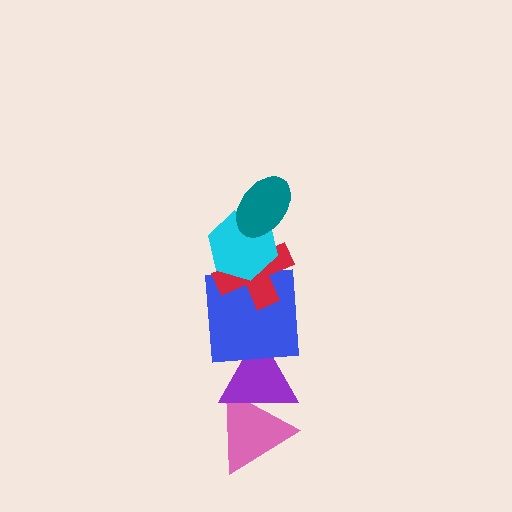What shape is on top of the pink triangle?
The purple triangle is on top of the pink triangle.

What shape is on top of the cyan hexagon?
The teal ellipse is on top of the cyan hexagon.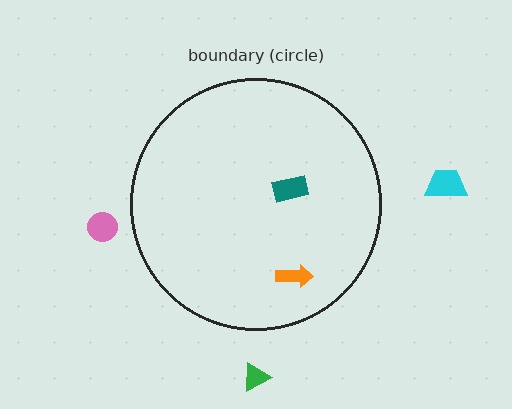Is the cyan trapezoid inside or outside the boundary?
Outside.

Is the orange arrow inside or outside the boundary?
Inside.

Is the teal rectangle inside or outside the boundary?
Inside.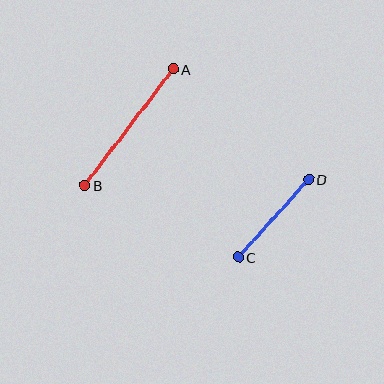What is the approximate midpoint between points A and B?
The midpoint is at approximately (129, 127) pixels.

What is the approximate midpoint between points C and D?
The midpoint is at approximately (273, 218) pixels.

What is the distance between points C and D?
The distance is approximately 105 pixels.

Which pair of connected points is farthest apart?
Points A and B are farthest apart.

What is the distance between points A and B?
The distance is approximately 146 pixels.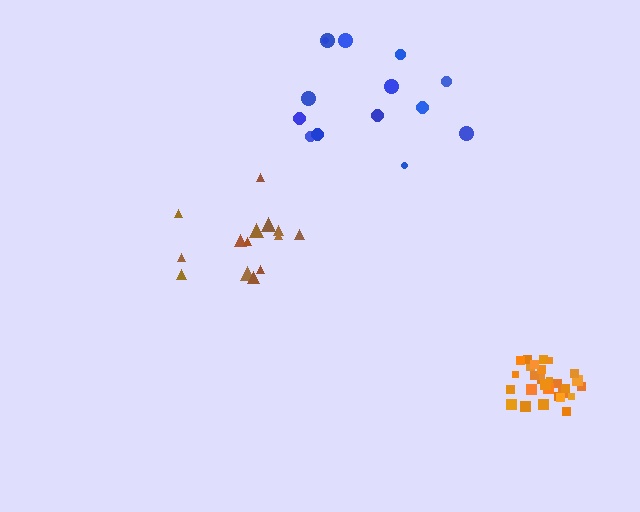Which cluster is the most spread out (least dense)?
Blue.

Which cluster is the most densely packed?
Orange.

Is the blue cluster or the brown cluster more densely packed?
Brown.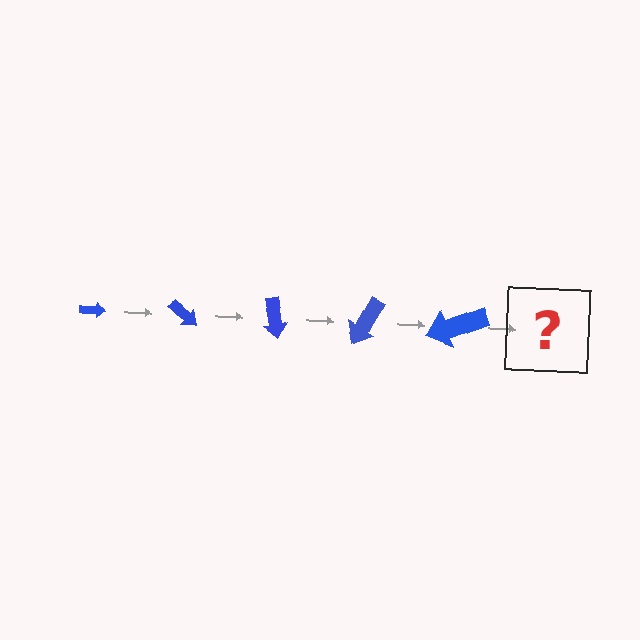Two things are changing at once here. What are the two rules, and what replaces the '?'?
The two rules are that the arrow grows larger each step and it rotates 40 degrees each step. The '?' should be an arrow, larger than the previous one and rotated 200 degrees from the start.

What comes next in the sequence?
The next element should be an arrow, larger than the previous one and rotated 200 degrees from the start.